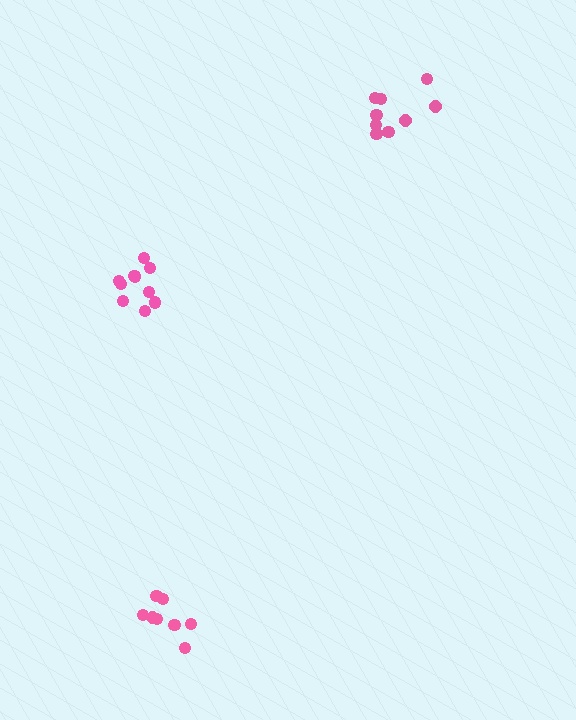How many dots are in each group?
Group 1: 8 dots, Group 2: 9 dots, Group 3: 10 dots (27 total).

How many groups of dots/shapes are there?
There are 3 groups.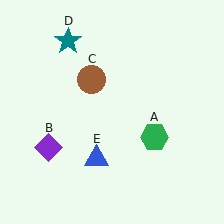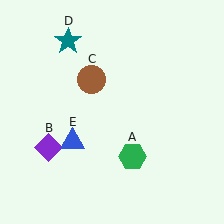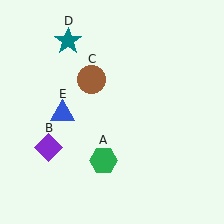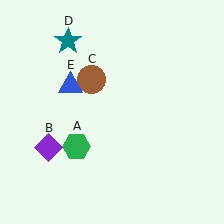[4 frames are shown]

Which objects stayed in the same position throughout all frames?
Purple diamond (object B) and brown circle (object C) and teal star (object D) remained stationary.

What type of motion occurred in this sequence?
The green hexagon (object A), blue triangle (object E) rotated clockwise around the center of the scene.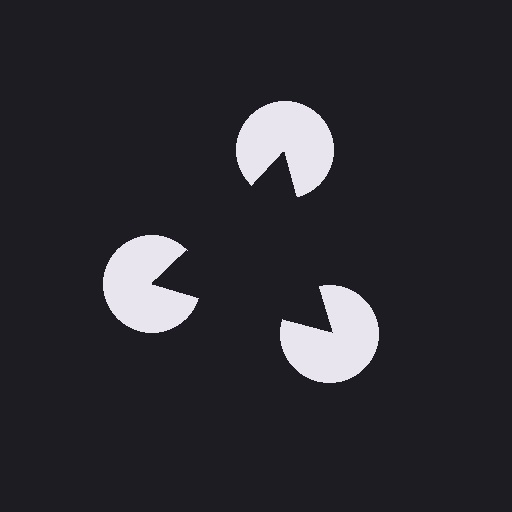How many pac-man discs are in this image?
There are 3 — one at each vertex of the illusory triangle.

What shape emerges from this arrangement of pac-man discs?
An illusory triangle — its edges are inferred from the aligned wedge cuts in the pac-man discs, not physically drawn.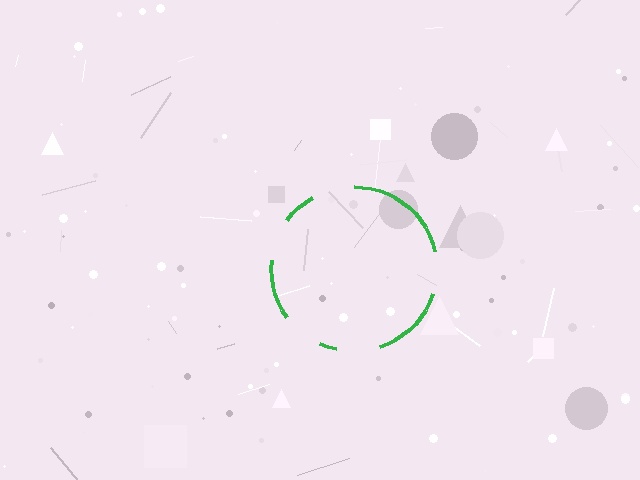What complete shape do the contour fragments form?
The contour fragments form a circle.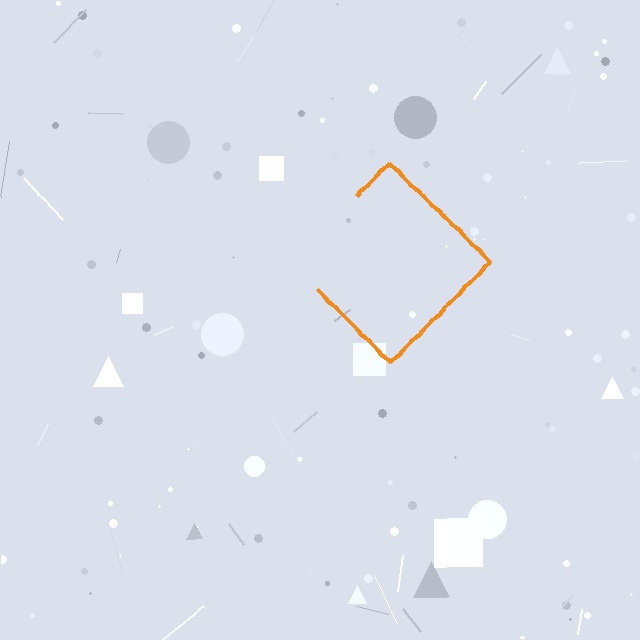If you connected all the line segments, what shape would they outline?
They would outline a diamond.